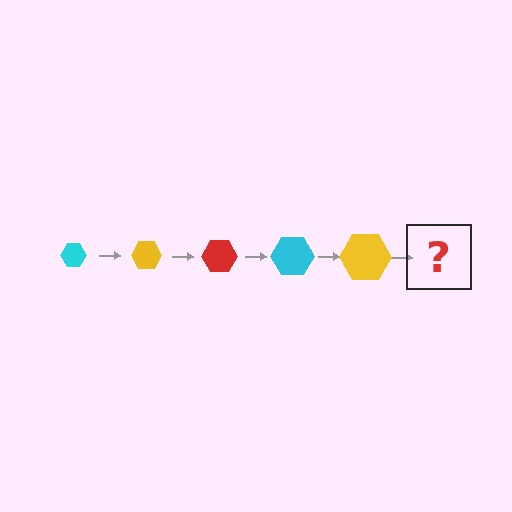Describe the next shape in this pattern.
It should be a red hexagon, larger than the previous one.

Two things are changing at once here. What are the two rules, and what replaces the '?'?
The two rules are that the hexagon grows larger each step and the color cycles through cyan, yellow, and red. The '?' should be a red hexagon, larger than the previous one.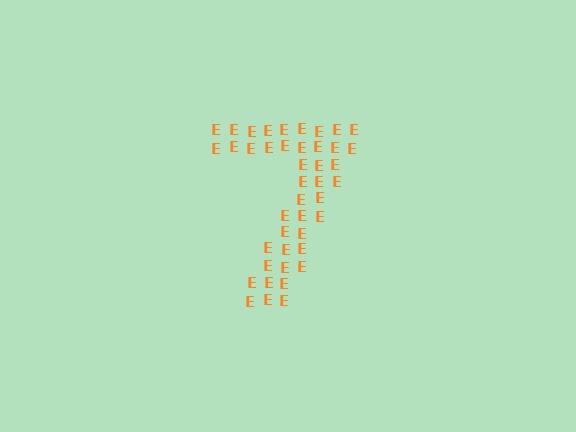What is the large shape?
The large shape is the digit 7.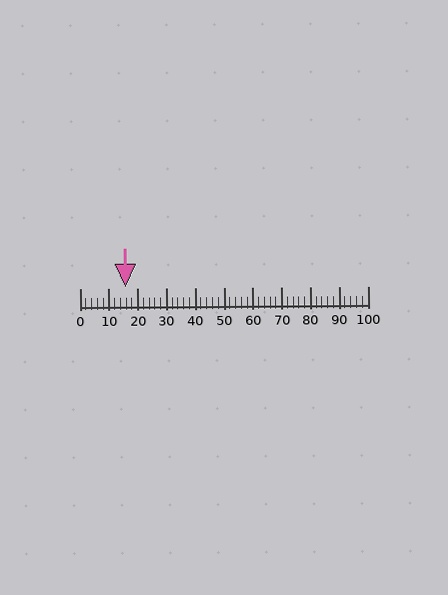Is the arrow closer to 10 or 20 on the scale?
The arrow is closer to 20.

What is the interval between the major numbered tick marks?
The major tick marks are spaced 10 units apart.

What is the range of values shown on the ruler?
The ruler shows values from 0 to 100.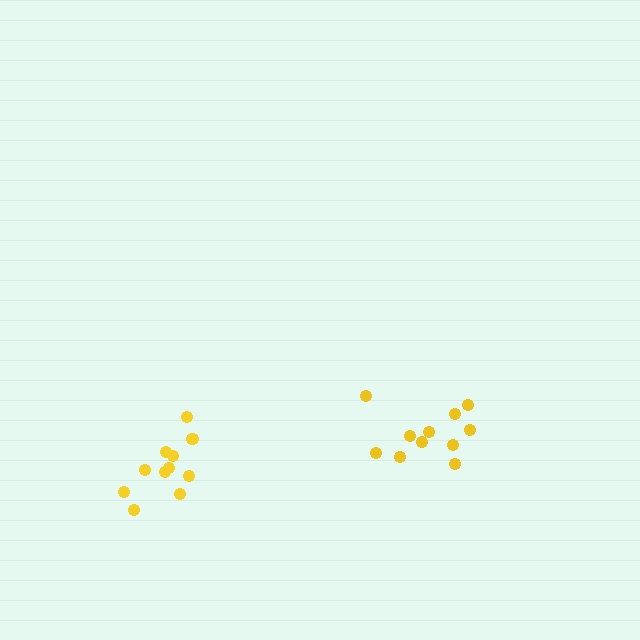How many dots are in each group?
Group 1: 11 dots, Group 2: 11 dots (22 total).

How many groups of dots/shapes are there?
There are 2 groups.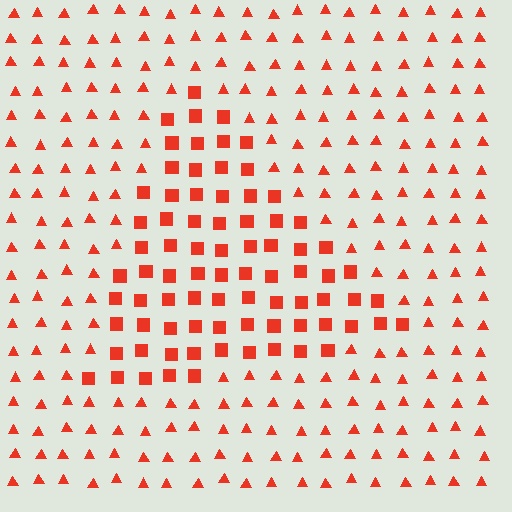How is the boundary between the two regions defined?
The boundary is defined by a change in element shape: squares inside vs. triangles outside. All elements share the same color and spacing.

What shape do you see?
I see a triangle.